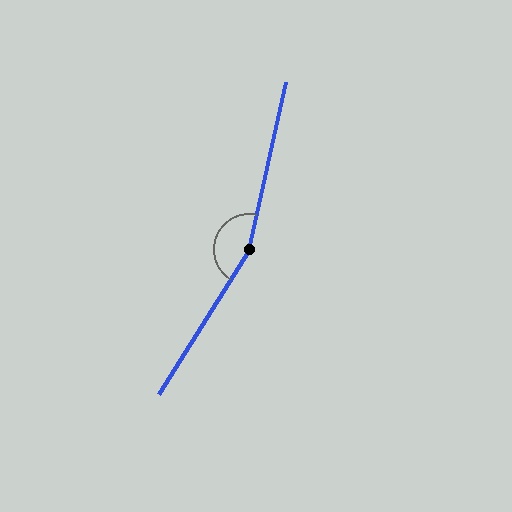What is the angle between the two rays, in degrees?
Approximately 160 degrees.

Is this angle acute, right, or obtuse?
It is obtuse.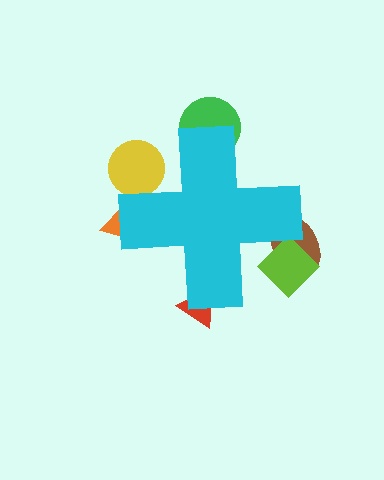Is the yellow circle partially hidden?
Yes, the yellow circle is partially hidden behind the cyan cross.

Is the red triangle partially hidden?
Yes, the red triangle is partially hidden behind the cyan cross.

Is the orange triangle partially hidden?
Yes, the orange triangle is partially hidden behind the cyan cross.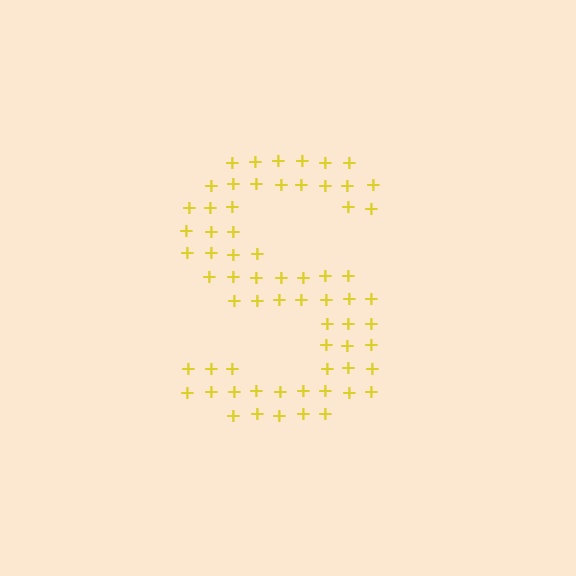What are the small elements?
The small elements are plus signs.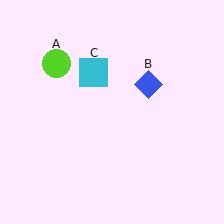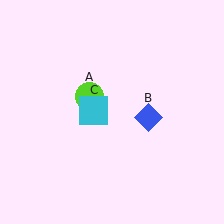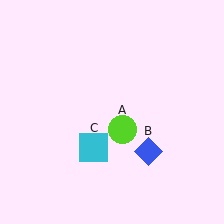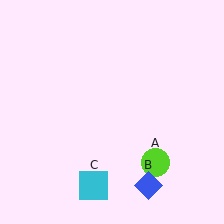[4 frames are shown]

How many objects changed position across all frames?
3 objects changed position: lime circle (object A), blue diamond (object B), cyan square (object C).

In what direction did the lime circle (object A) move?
The lime circle (object A) moved down and to the right.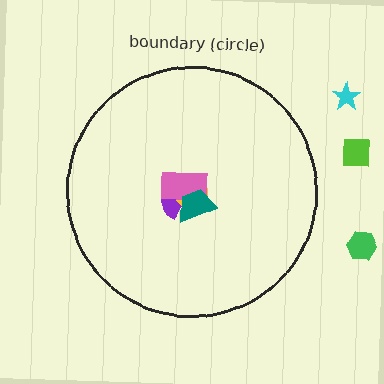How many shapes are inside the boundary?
4 inside, 3 outside.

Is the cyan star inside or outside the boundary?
Outside.